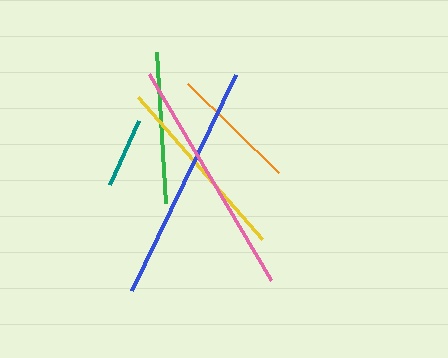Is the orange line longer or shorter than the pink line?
The pink line is longer than the orange line.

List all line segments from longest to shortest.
From longest to shortest: pink, blue, yellow, green, orange, teal.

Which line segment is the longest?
The pink line is the longest at approximately 240 pixels.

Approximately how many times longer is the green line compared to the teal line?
The green line is approximately 2.2 times the length of the teal line.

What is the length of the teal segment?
The teal segment is approximately 70 pixels long.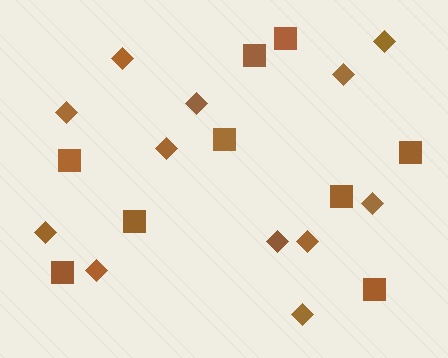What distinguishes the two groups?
There are 2 groups: one group of diamonds (12) and one group of squares (9).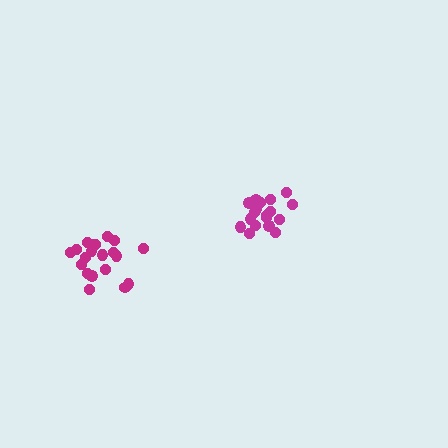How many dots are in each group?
Group 1: 20 dots, Group 2: 20 dots (40 total).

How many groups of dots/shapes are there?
There are 2 groups.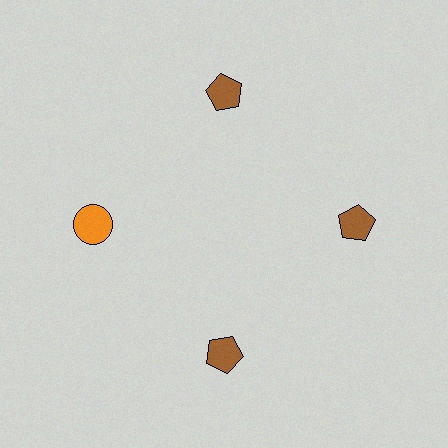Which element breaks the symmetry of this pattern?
The orange circle at roughly the 9 o'clock position breaks the symmetry. All other shapes are brown pentagons.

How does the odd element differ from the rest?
It differs in both color (orange instead of brown) and shape (circle instead of pentagon).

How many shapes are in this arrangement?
There are 4 shapes arranged in a ring pattern.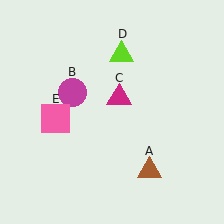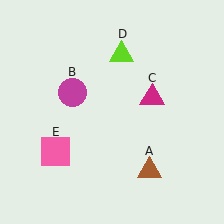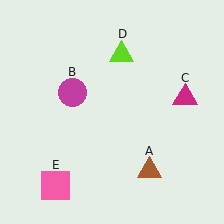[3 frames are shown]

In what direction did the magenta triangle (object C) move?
The magenta triangle (object C) moved right.